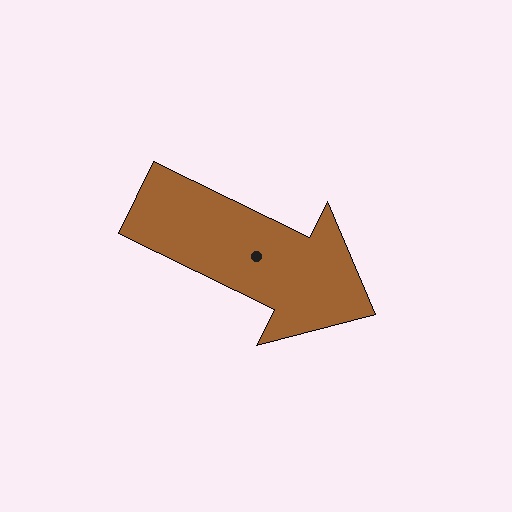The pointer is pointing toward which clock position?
Roughly 4 o'clock.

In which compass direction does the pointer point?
Southeast.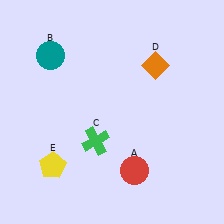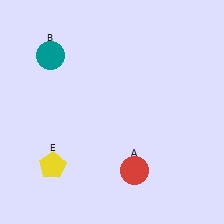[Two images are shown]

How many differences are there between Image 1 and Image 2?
There are 2 differences between the two images.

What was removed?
The orange diamond (D), the green cross (C) were removed in Image 2.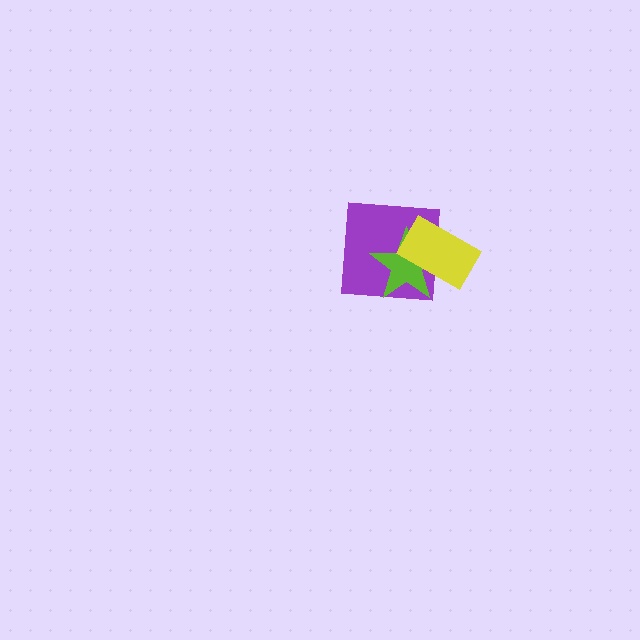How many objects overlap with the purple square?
2 objects overlap with the purple square.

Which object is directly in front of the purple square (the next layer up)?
The lime star is directly in front of the purple square.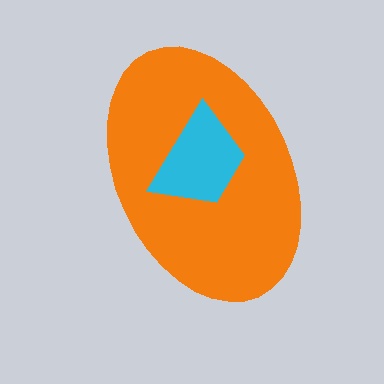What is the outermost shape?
The orange ellipse.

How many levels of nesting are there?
2.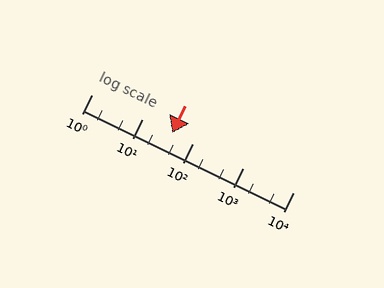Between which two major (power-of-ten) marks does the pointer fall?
The pointer is between 10 and 100.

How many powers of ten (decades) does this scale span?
The scale spans 4 decades, from 1 to 10000.